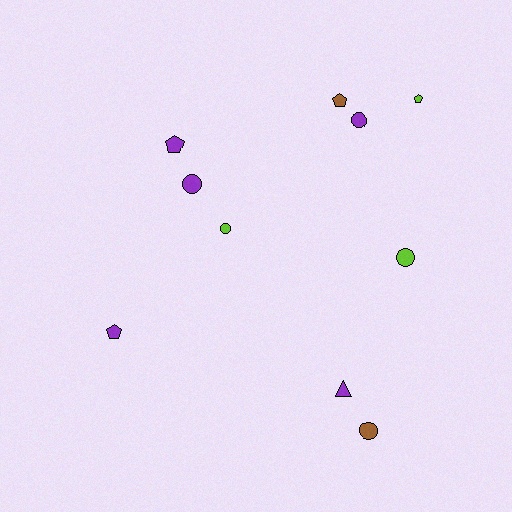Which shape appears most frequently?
Circle, with 5 objects.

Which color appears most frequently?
Purple, with 5 objects.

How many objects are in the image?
There are 10 objects.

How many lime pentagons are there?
There is 1 lime pentagon.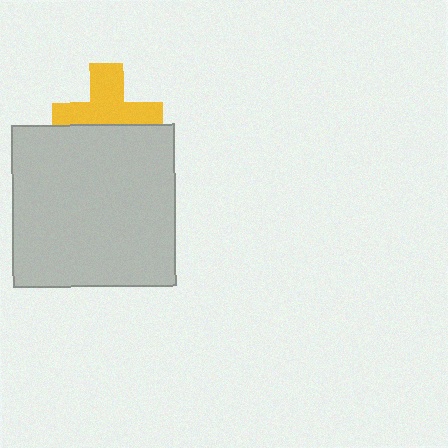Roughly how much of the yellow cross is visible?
About half of it is visible (roughly 59%).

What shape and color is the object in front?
The object in front is a light gray square.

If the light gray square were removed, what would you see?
You would see the complete yellow cross.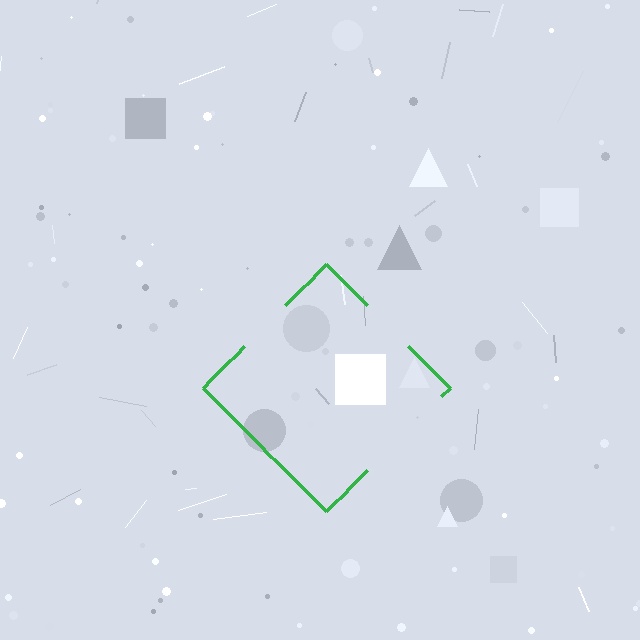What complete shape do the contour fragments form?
The contour fragments form a diamond.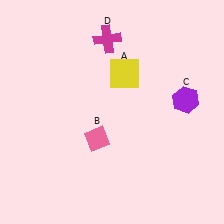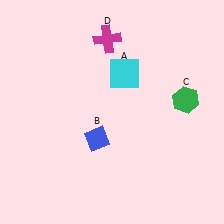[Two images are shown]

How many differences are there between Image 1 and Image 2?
There are 3 differences between the two images.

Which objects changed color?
A changed from yellow to cyan. B changed from pink to blue. C changed from purple to green.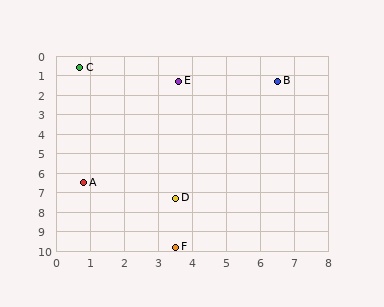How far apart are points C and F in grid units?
Points C and F are about 9.6 grid units apart.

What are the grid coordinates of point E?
Point E is at approximately (3.6, 1.3).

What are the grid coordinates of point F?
Point F is at approximately (3.5, 9.8).